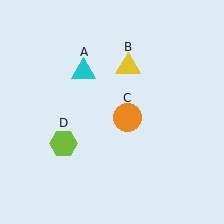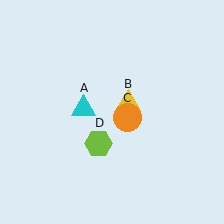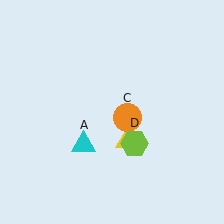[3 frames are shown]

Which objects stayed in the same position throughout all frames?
Orange circle (object C) remained stationary.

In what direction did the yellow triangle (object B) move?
The yellow triangle (object B) moved down.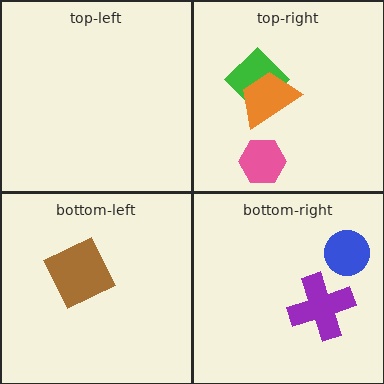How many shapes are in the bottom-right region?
2.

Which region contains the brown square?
The bottom-left region.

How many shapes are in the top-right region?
3.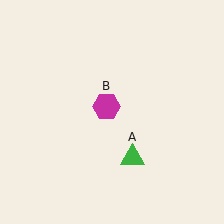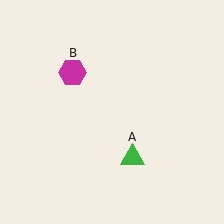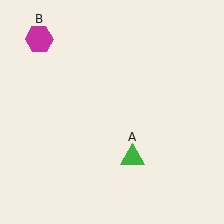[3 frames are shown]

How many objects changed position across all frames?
1 object changed position: magenta hexagon (object B).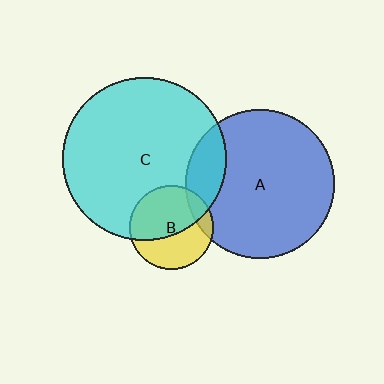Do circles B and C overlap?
Yes.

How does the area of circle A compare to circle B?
Approximately 3.1 times.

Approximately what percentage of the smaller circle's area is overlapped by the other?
Approximately 55%.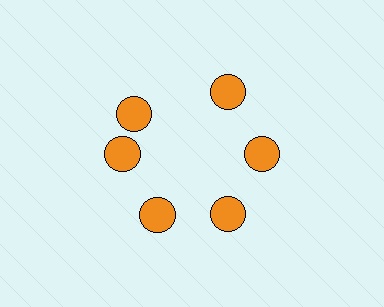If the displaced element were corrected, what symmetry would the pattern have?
It would have 6-fold rotational symmetry — the pattern would map onto itself every 60 degrees.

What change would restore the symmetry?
The symmetry would be restored by rotating it back into even spacing with its neighbors so that all 6 circles sit at equal angles and equal distance from the center.